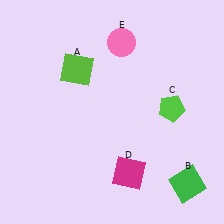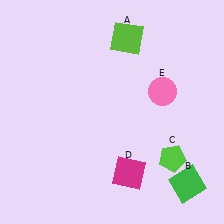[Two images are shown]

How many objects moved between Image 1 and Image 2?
3 objects moved between the two images.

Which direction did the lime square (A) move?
The lime square (A) moved right.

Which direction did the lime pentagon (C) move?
The lime pentagon (C) moved down.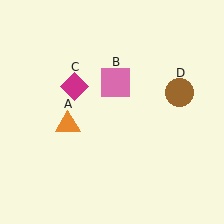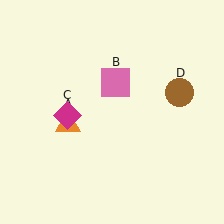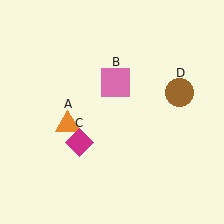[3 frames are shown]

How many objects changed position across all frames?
1 object changed position: magenta diamond (object C).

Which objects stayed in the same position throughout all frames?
Orange triangle (object A) and pink square (object B) and brown circle (object D) remained stationary.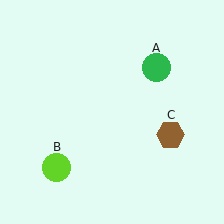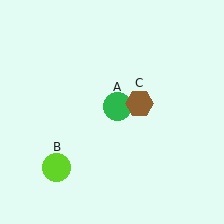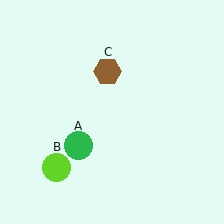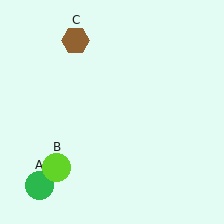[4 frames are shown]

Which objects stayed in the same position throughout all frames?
Lime circle (object B) remained stationary.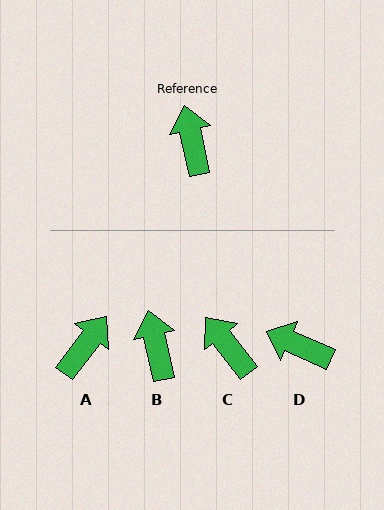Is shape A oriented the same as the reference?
No, it is off by about 49 degrees.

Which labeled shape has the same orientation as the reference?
B.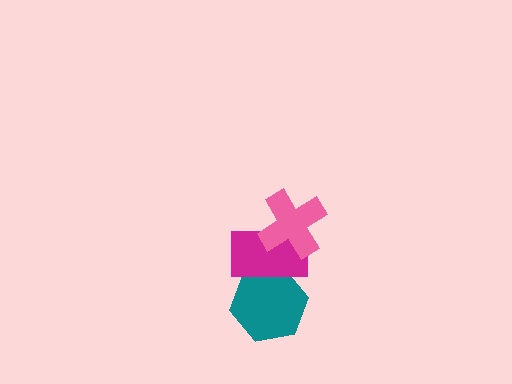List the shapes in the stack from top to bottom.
From top to bottom: the pink cross, the magenta rectangle, the teal hexagon.